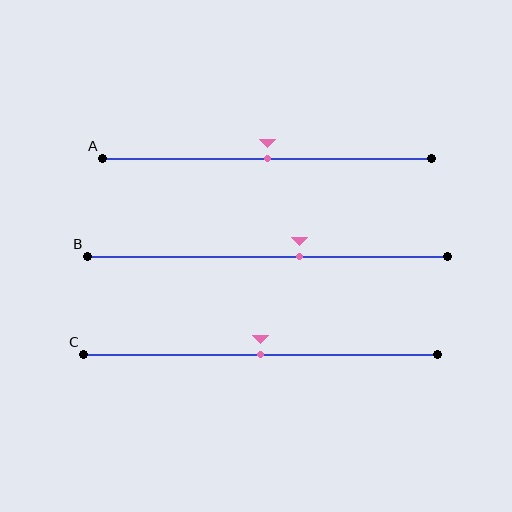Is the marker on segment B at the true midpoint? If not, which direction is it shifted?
No, the marker on segment B is shifted to the right by about 9% of the segment length.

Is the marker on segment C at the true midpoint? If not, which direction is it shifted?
Yes, the marker on segment C is at the true midpoint.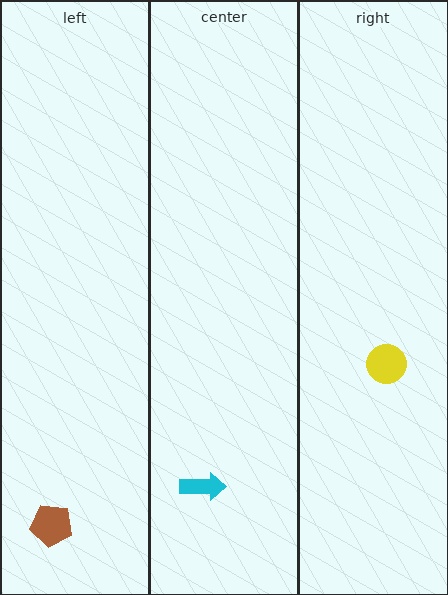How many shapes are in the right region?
1.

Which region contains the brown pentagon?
The left region.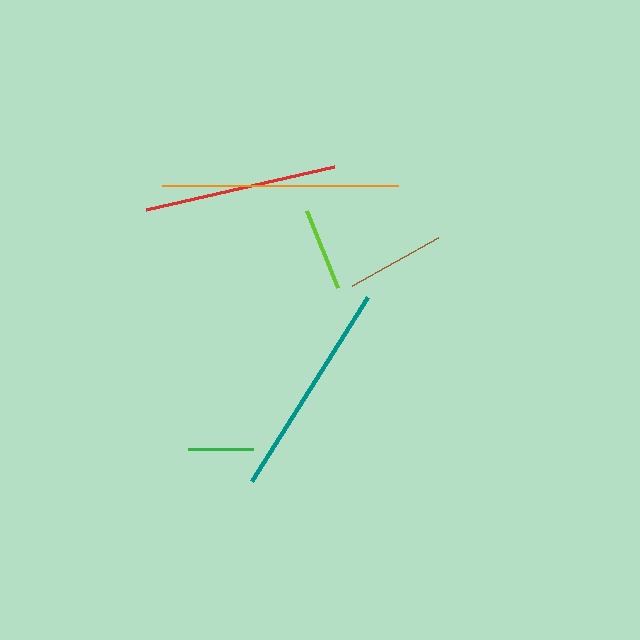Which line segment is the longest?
The orange line is the longest at approximately 236 pixels.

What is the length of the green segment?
The green segment is approximately 66 pixels long.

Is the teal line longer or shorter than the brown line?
The teal line is longer than the brown line.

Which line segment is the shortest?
The green line is the shortest at approximately 66 pixels.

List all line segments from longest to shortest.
From longest to shortest: orange, teal, red, brown, lime, green.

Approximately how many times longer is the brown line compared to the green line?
The brown line is approximately 1.5 times the length of the green line.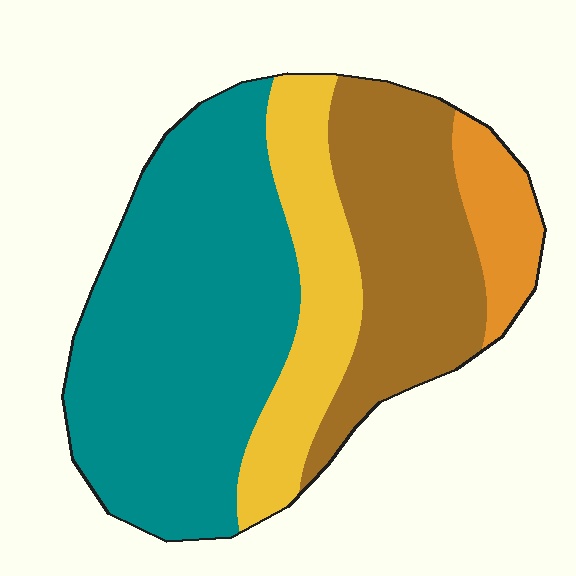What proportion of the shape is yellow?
Yellow takes up between a sixth and a third of the shape.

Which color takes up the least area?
Orange, at roughly 10%.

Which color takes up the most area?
Teal, at roughly 50%.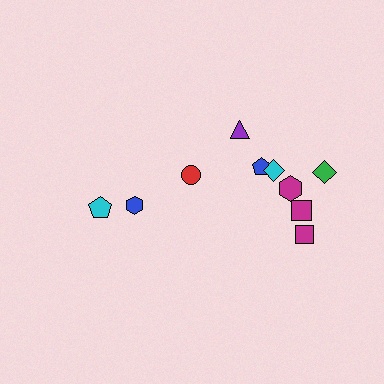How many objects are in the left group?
There are 3 objects.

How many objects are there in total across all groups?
There are 10 objects.